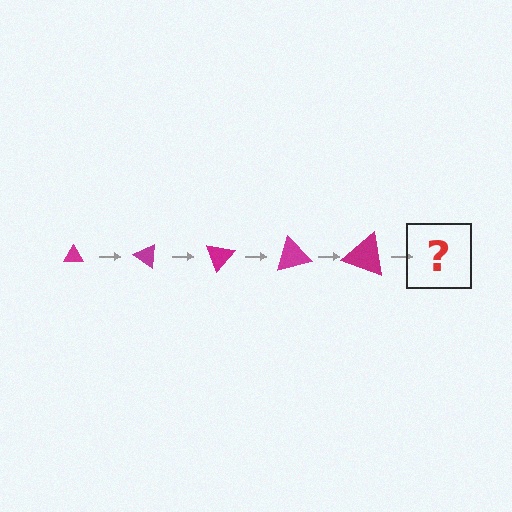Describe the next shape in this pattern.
It should be a triangle, larger than the previous one and rotated 175 degrees from the start.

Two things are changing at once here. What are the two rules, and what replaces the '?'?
The two rules are that the triangle grows larger each step and it rotates 35 degrees each step. The '?' should be a triangle, larger than the previous one and rotated 175 degrees from the start.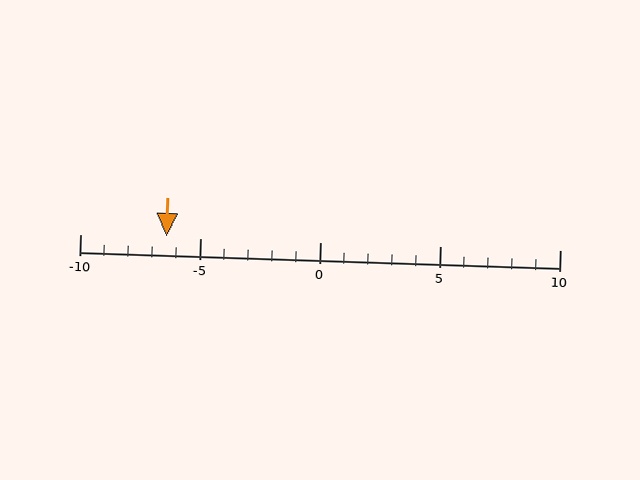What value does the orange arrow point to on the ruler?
The orange arrow points to approximately -6.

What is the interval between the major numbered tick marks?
The major tick marks are spaced 5 units apart.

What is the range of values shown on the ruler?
The ruler shows values from -10 to 10.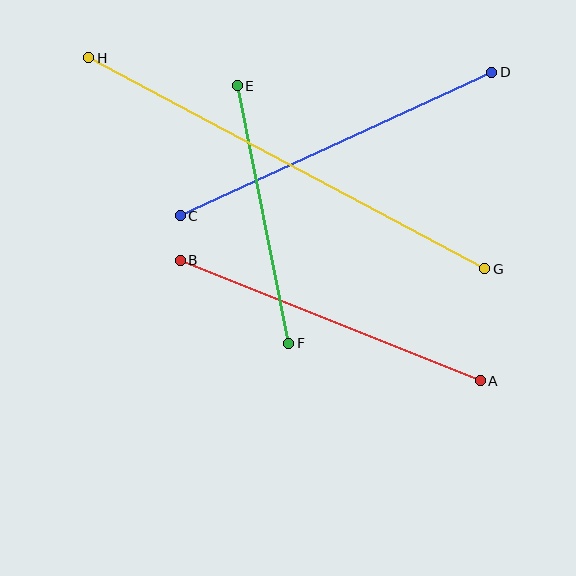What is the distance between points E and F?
The distance is approximately 263 pixels.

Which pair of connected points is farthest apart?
Points G and H are farthest apart.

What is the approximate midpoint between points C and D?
The midpoint is at approximately (336, 144) pixels.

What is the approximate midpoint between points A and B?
The midpoint is at approximately (330, 320) pixels.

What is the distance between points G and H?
The distance is approximately 449 pixels.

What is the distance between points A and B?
The distance is approximately 323 pixels.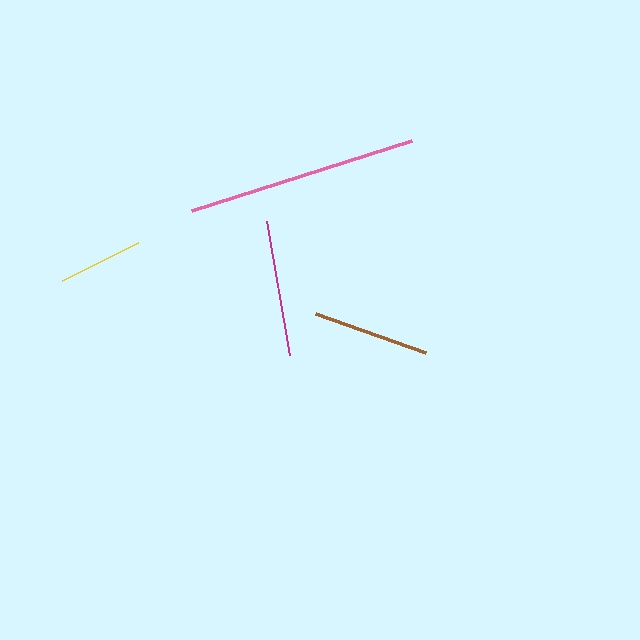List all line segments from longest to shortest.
From longest to shortest: pink, magenta, brown, yellow.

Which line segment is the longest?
The pink line is the longest at approximately 231 pixels.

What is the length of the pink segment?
The pink segment is approximately 231 pixels long.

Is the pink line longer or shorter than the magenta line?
The pink line is longer than the magenta line.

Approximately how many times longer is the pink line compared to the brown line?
The pink line is approximately 2.0 times the length of the brown line.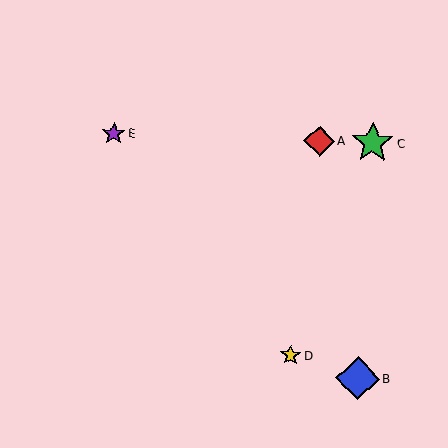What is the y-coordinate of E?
Object E is at y≈133.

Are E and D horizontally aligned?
No, E is at y≈133 and D is at y≈355.